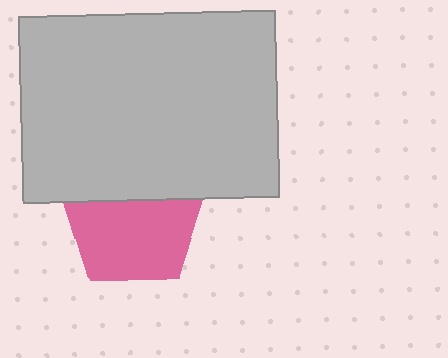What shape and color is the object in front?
The object in front is a light gray rectangle.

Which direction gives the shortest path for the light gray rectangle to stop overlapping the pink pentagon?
Moving up gives the shortest separation.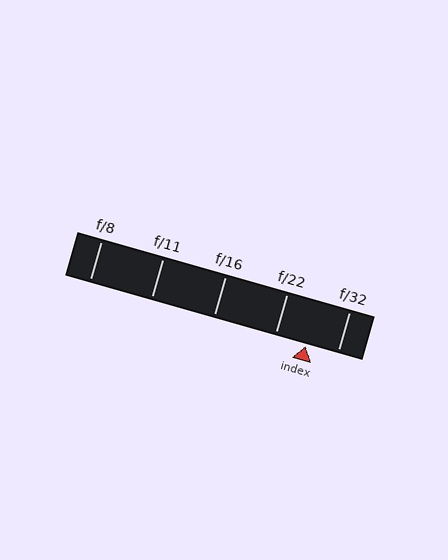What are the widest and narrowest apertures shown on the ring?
The widest aperture shown is f/8 and the narrowest is f/32.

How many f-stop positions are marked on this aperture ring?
There are 5 f-stop positions marked.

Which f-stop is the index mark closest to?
The index mark is closest to f/22.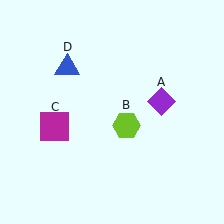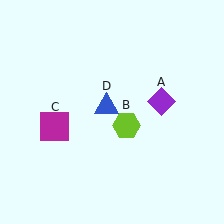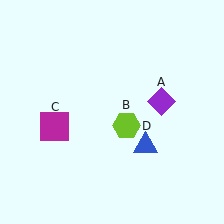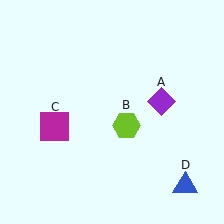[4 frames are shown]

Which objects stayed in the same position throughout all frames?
Purple diamond (object A) and lime hexagon (object B) and magenta square (object C) remained stationary.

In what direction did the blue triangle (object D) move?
The blue triangle (object D) moved down and to the right.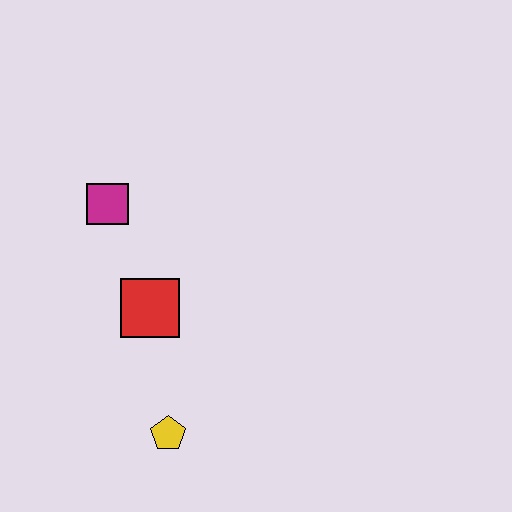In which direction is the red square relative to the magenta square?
The red square is below the magenta square.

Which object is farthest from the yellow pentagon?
The magenta square is farthest from the yellow pentagon.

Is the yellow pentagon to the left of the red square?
No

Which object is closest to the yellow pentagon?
The red square is closest to the yellow pentagon.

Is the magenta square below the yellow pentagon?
No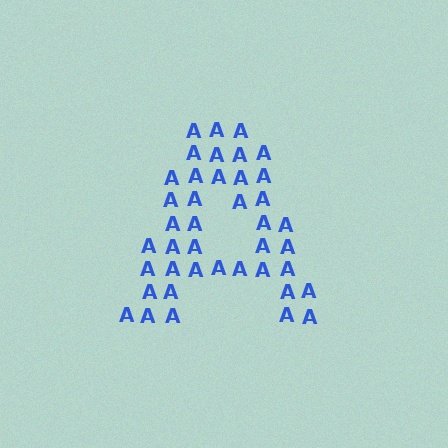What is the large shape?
The large shape is the letter A.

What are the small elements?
The small elements are letter A's.